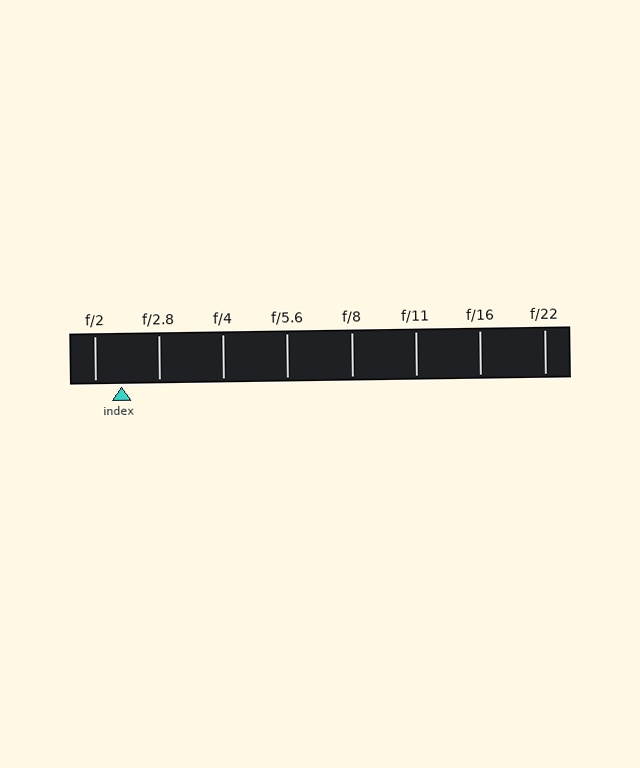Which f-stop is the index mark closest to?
The index mark is closest to f/2.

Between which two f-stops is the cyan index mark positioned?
The index mark is between f/2 and f/2.8.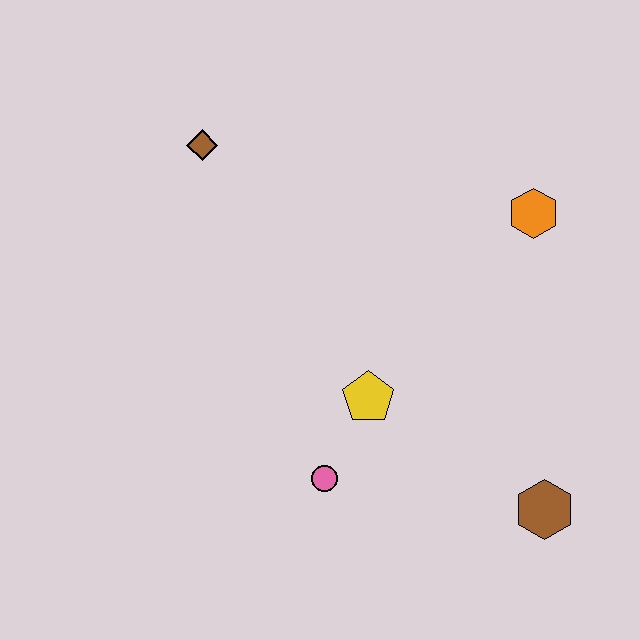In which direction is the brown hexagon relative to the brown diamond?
The brown hexagon is below the brown diamond.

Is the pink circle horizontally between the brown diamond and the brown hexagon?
Yes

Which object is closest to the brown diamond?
The yellow pentagon is closest to the brown diamond.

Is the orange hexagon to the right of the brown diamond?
Yes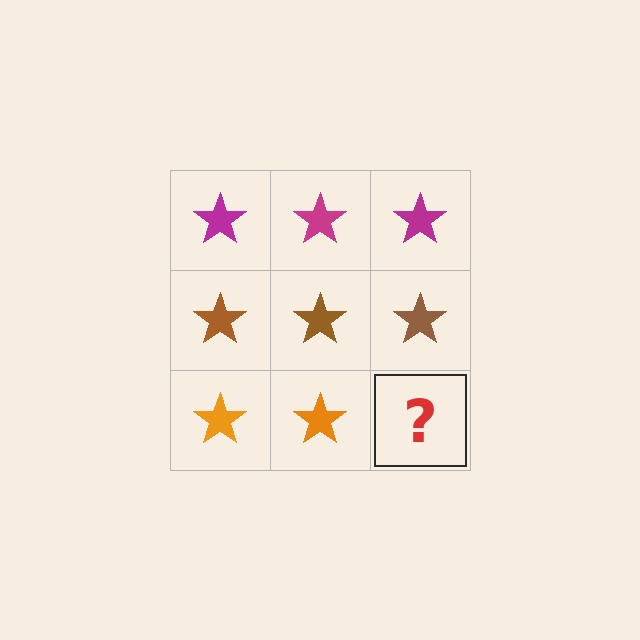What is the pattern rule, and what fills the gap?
The rule is that each row has a consistent color. The gap should be filled with an orange star.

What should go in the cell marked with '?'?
The missing cell should contain an orange star.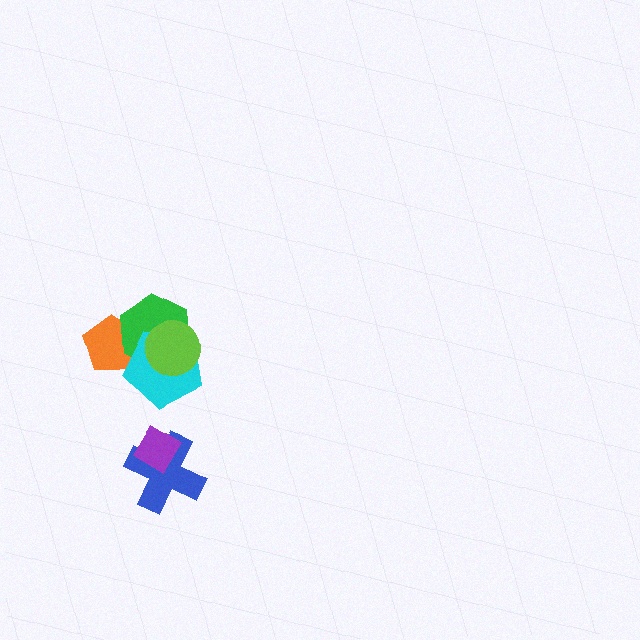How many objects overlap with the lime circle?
2 objects overlap with the lime circle.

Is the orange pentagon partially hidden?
Yes, it is partially covered by another shape.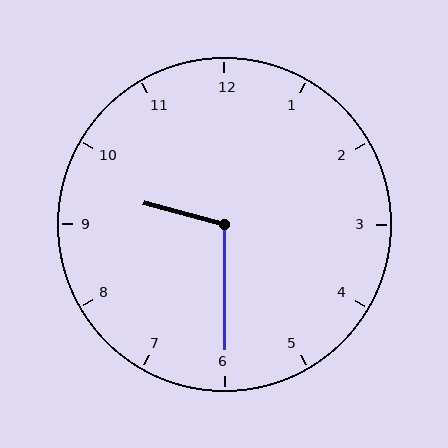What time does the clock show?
9:30.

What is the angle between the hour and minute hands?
Approximately 105 degrees.